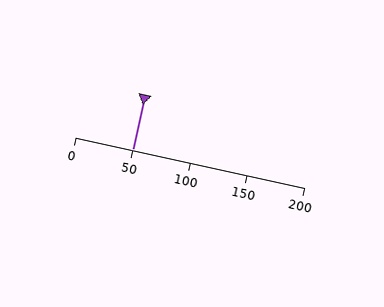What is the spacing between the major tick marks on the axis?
The major ticks are spaced 50 apart.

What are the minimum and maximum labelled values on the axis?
The axis runs from 0 to 200.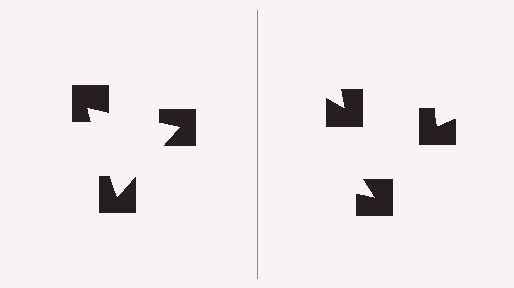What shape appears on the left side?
An illusory triangle.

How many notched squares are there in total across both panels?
6 — 3 on each side.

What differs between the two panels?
The notched squares are positioned identically on both sides; only the wedge orientations differ. On the left they align to a triangle; on the right they are misaligned.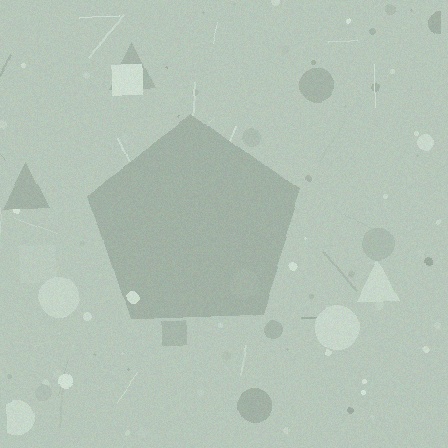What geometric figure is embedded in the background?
A pentagon is embedded in the background.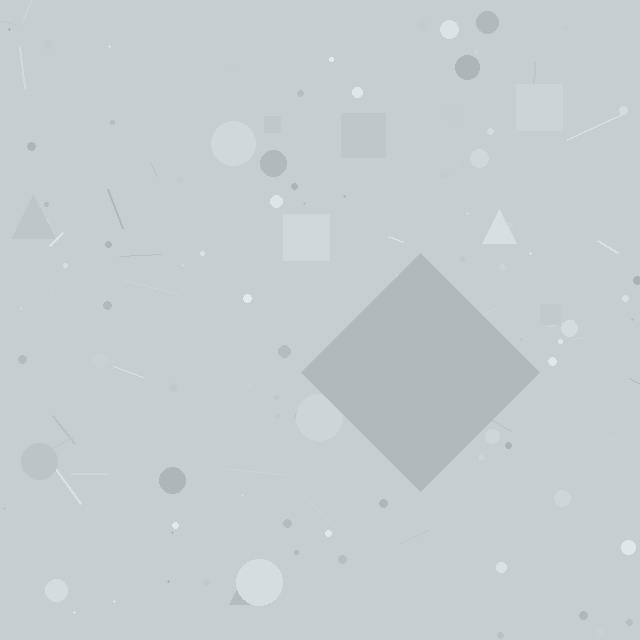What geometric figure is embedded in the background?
A diamond is embedded in the background.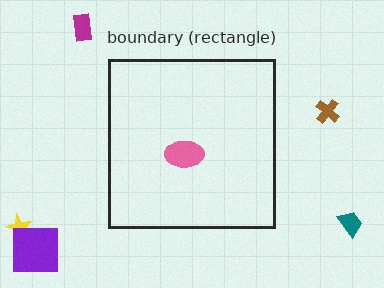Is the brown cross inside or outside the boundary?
Outside.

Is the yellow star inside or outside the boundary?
Outside.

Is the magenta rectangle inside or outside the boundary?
Outside.